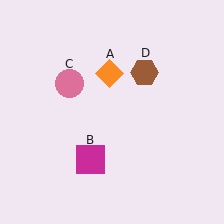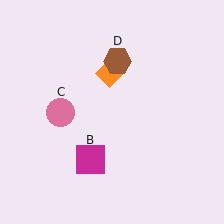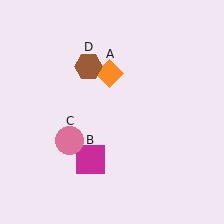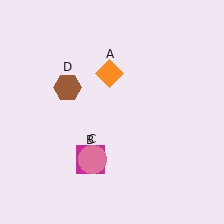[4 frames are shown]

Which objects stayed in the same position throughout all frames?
Orange diamond (object A) and magenta square (object B) remained stationary.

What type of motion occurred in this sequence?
The pink circle (object C), brown hexagon (object D) rotated counterclockwise around the center of the scene.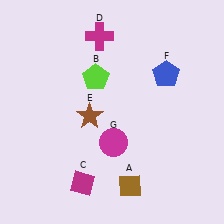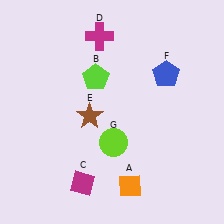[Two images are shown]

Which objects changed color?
A changed from brown to orange. G changed from magenta to lime.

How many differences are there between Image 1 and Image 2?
There are 2 differences between the two images.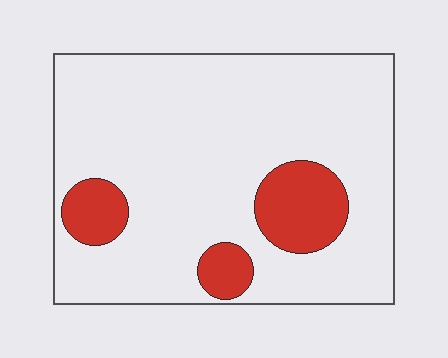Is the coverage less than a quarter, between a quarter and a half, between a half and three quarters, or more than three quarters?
Less than a quarter.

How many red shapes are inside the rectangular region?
3.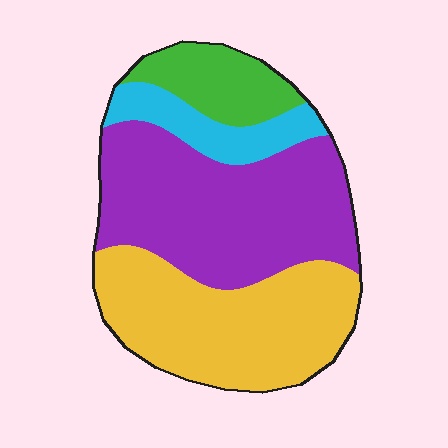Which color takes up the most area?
Purple, at roughly 40%.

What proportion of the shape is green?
Green covers 12% of the shape.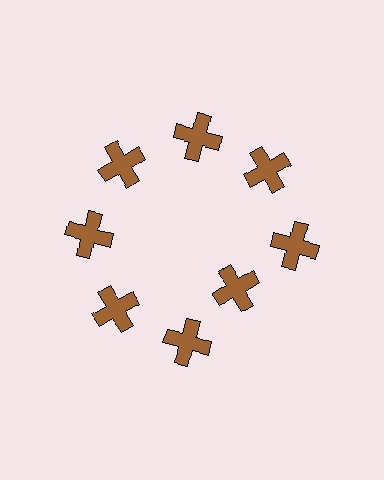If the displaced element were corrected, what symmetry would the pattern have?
It would have 8-fold rotational symmetry — the pattern would map onto itself every 45 degrees.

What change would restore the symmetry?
The symmetry would be restored by moving it outward, back onto the ring so that all 8 crosses sit at equal angles and equal distance from the center.